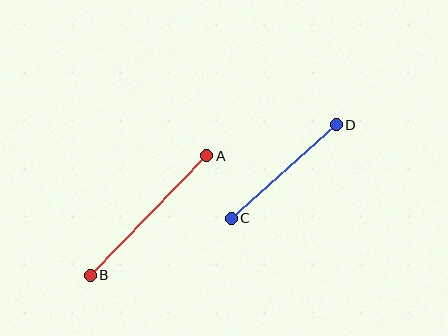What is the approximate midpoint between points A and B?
The midpoint is at approximately (149, 216) pixels.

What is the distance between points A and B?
The distance is approximately 167 pixels.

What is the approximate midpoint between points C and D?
The midpoint is at approximately (284, 172) pixels.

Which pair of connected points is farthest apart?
Points A and B are farthest apart.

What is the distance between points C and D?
The distance is approximately 141 pixels.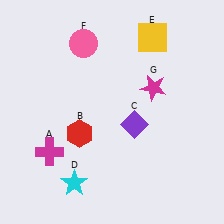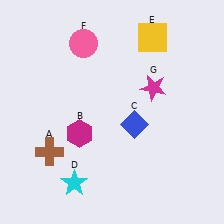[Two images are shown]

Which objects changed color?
A changed from magenta to brown. B changed from red to magenta. C changed from purple to blue.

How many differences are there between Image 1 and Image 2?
There are 3 differences between the two images.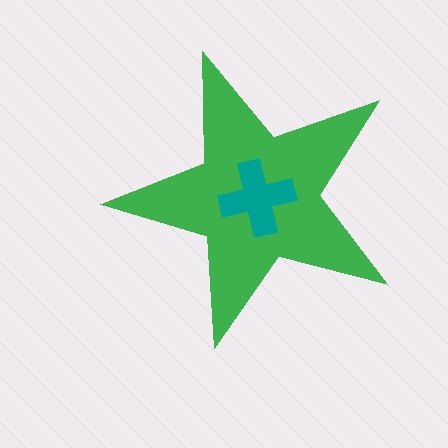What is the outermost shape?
The green star.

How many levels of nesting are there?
2.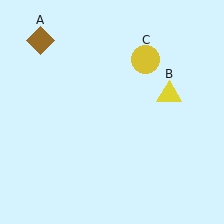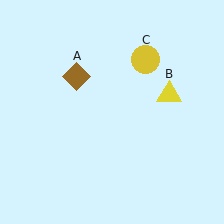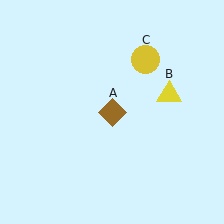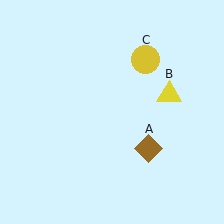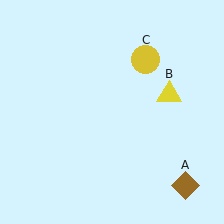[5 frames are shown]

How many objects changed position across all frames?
1 object changed position: brown diamond (object A).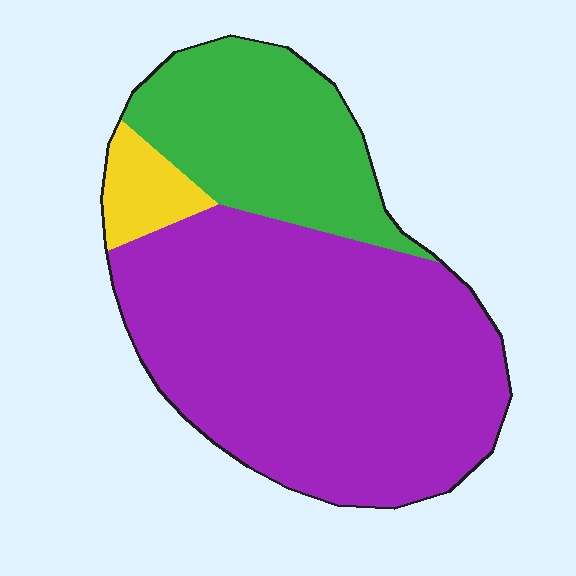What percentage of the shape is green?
Green covers about 25% of the shape.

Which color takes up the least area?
Yellow, at roughly 5%.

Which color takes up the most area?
Purple, at roughly 65%.